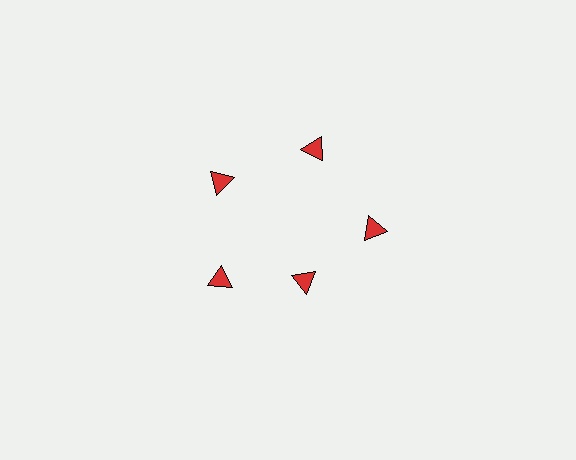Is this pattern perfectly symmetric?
No. The 5 red triangles are arranged in a ring, but one element near the 5 o'clock position is pulled inward toward the center, breaking the 5-fold rotational symmetry.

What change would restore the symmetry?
The symmetry would be restored by moving it outward, back onto the ring so that all 5 triangles sit at equal angles and equal distance from the center.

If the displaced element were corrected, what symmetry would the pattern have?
It would have 5-fold rotational symmetry — the pattern would map onto itself every 72 degrees.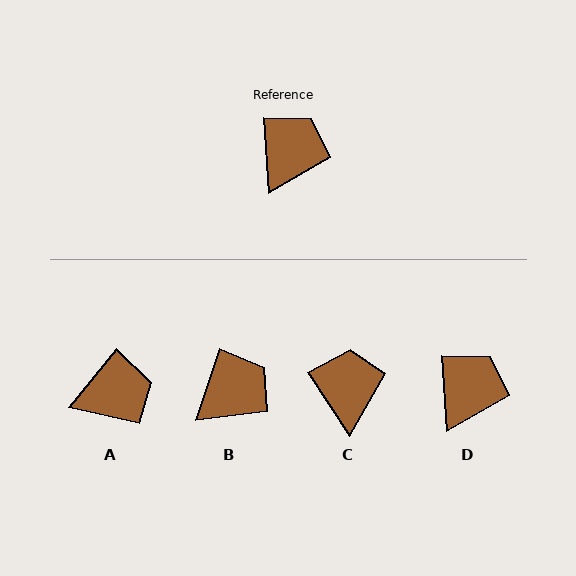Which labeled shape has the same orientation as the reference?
D.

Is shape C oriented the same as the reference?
No, it is off by about 30 degrees.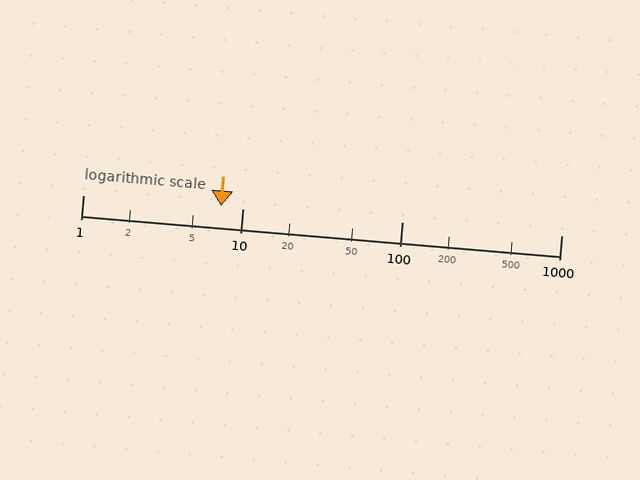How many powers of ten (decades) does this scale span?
The scale spans 3 decades, from 1 to 1000.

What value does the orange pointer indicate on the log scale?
The pointer indicates approximately 7.3.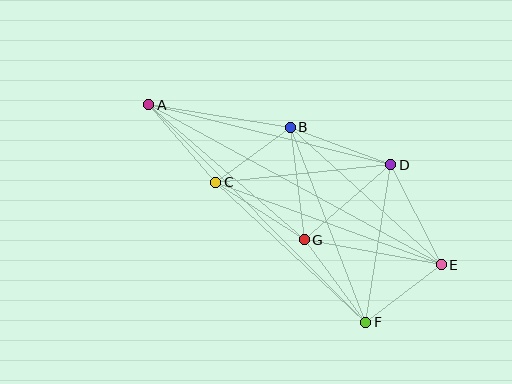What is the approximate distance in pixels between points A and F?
The distance between A and F is approximately 307 pixels.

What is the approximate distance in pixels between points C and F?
The distance between C and F is approximately 205 pixels.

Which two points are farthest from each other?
Points A and E are farthest from each other.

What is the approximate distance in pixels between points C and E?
The distance between C and E is approximately 240 pixels.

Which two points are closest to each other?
Points B and C are closest to each other.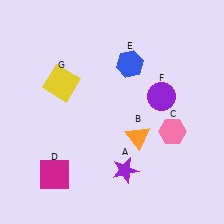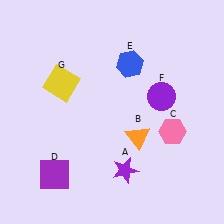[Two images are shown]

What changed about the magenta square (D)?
In Image 1, D is magenta. In Image 2, it changed to purple.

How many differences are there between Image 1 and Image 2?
There is 1 difference between the two images.